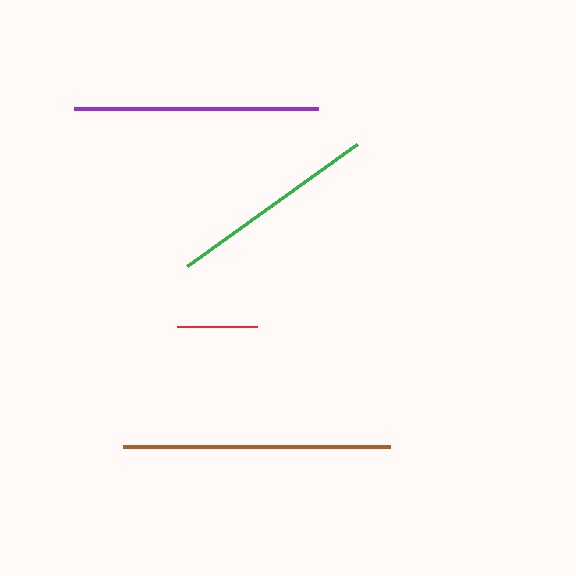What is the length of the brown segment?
The brown segment is approximately 267 pixels long.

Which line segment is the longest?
The brown line is the longest at approximately 267 pixels.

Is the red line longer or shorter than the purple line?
The purple line is longer than the red line.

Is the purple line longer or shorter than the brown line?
The brown line is longer than the purple line.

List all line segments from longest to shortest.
From longest to shortest: brown, purple, green, red.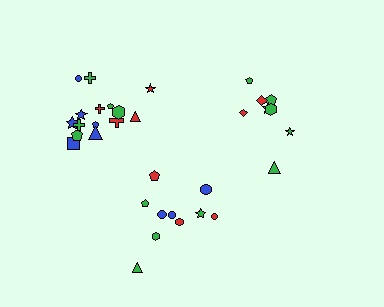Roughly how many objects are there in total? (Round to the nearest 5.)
Roughly 35 objects in total.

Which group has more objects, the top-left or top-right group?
The top-left group.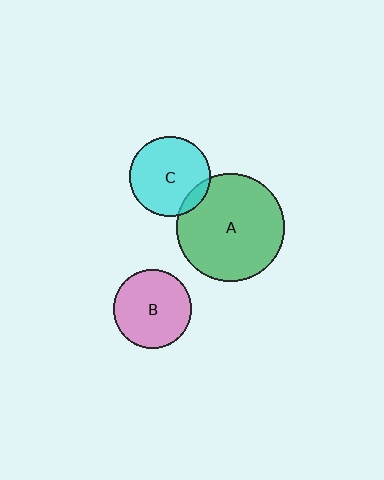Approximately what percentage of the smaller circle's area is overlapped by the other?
Approximately 10%.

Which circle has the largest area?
Circle A (green).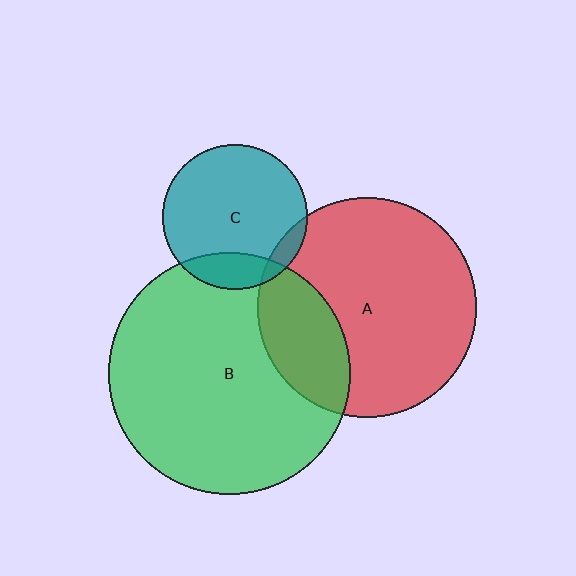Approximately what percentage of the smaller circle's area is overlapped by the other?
Approximately 5%.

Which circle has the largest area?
Circle B (green).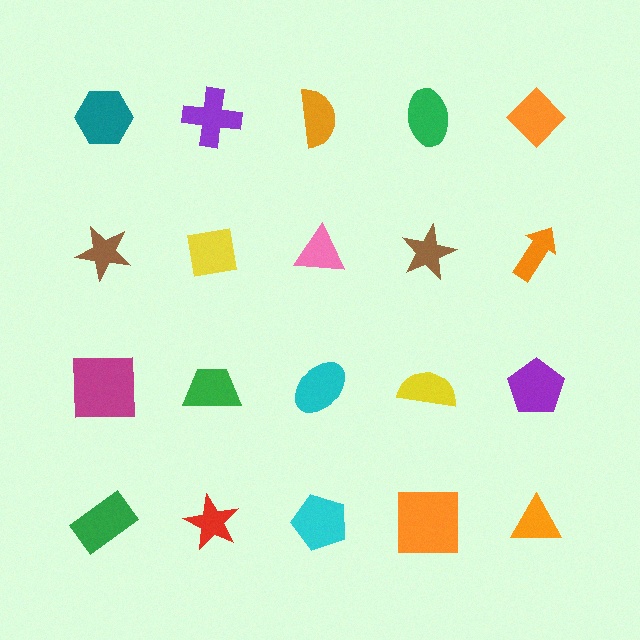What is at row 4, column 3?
A cyan pentagon.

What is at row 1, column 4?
A green ellipse.